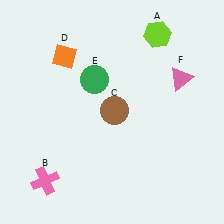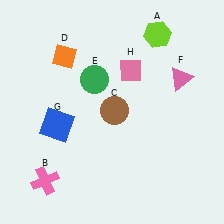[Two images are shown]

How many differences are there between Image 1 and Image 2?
There are 2 differences between the two images.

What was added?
A blue square (G), a pink diamond (H) were added in Image 2.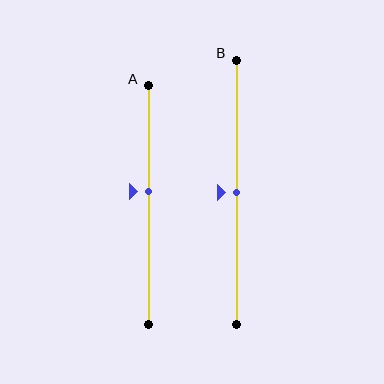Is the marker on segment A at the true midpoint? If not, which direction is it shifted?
No, the marker on segment A is shifted upward by about 5% of the segment length.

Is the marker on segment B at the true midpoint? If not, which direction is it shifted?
Yes, the marker on segment B is at the true midpoint.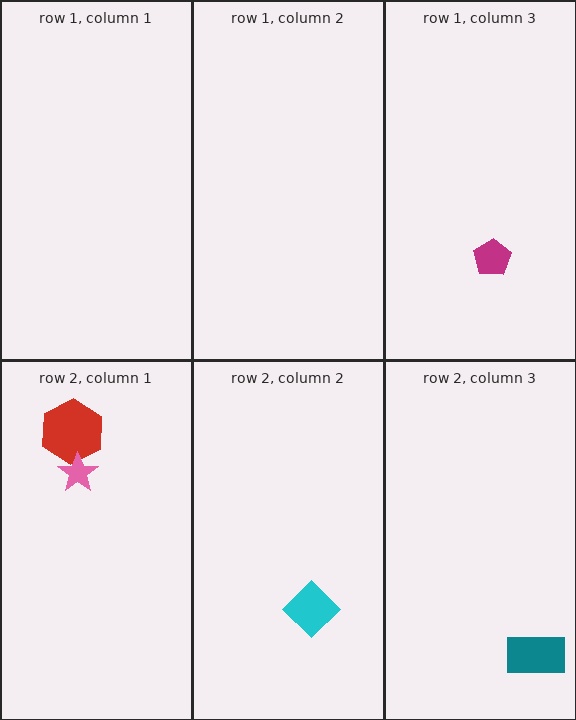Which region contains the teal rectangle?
The row 2, column 3 region.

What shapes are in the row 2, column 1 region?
The red hexagon, the pink star.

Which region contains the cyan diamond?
The row 2, column 2 region.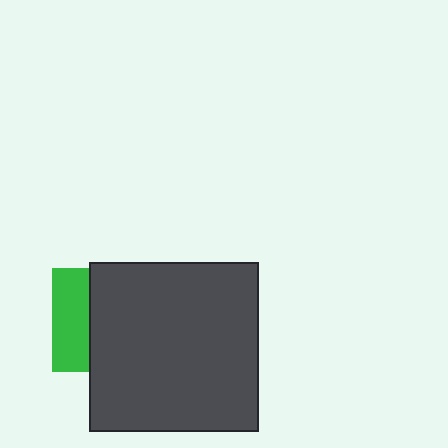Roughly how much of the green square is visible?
A small part of it is visible (roughly 37%).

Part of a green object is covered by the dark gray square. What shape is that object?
It is a square.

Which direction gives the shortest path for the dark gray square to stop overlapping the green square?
Moving right gives the shortest separation.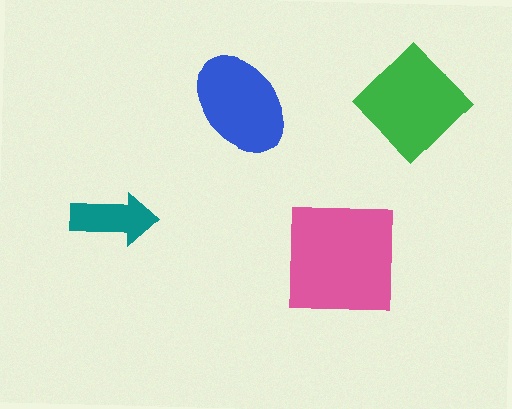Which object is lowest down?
The pink square is bottommost.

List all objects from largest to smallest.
The pink square, the green diamond, the blue ellipse, the teal arrow.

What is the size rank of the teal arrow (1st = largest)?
4th.